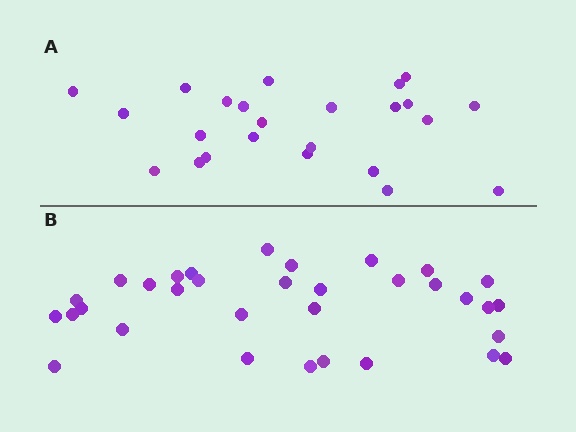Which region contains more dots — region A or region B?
Region B (the bottom region) has more dots.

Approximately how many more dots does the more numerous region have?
Region B has roughly 8 or so more dots than region A.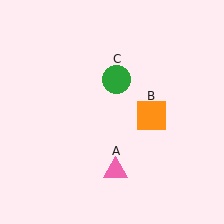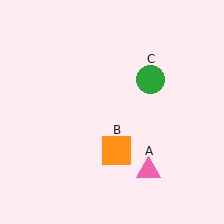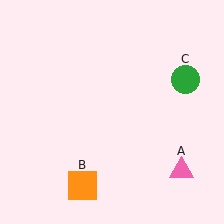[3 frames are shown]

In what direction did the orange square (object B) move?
The orange square (object B) moved down and to the left.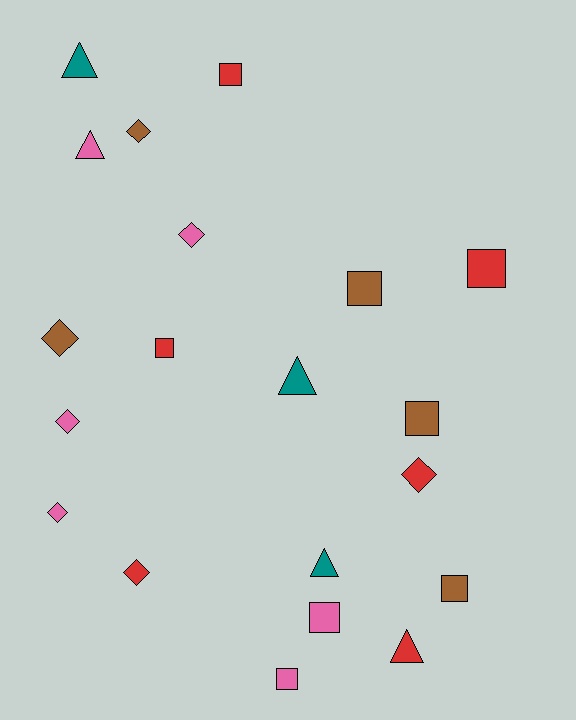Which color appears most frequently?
Red, with 6 objects.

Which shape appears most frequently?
Square, with 8 objects.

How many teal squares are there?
There are no teal squares.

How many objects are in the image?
There are 20 objects.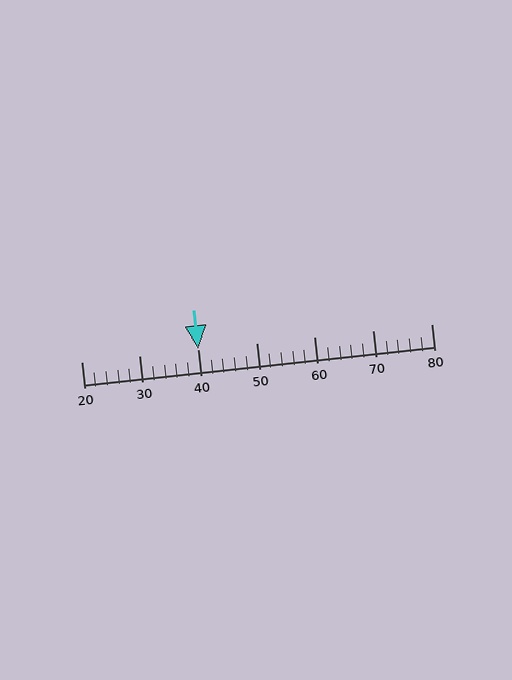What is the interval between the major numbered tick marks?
The major tick marks are spaced 10 units apart.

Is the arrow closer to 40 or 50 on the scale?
The arrow is closer to 40.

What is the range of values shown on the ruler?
The ruler shows values from 20 to 80.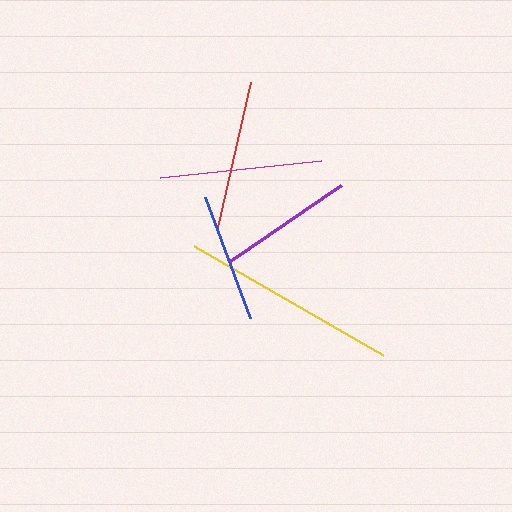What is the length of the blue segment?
The blue segment is approximately 129 pixels long.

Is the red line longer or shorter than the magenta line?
The magenta line is longer than the red line.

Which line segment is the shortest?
The blue line is the shortest at approximately 129 pixels.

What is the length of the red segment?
The red segment is approximately 149 pixels long.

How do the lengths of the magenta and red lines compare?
The magenta and red lines are approximately the same length.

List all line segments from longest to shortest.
From longest to shortest: yellow, magenta, red, purple, blue.